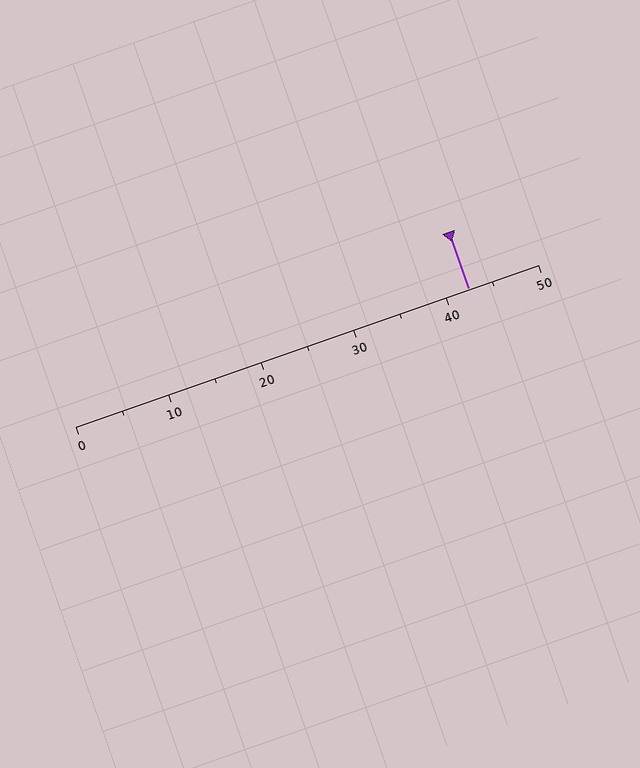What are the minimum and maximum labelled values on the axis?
The axis runs from 0 to 50.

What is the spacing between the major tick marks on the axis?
The major ticks are spaced 10 apart.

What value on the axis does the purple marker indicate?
The marker indicates approximately 42.5.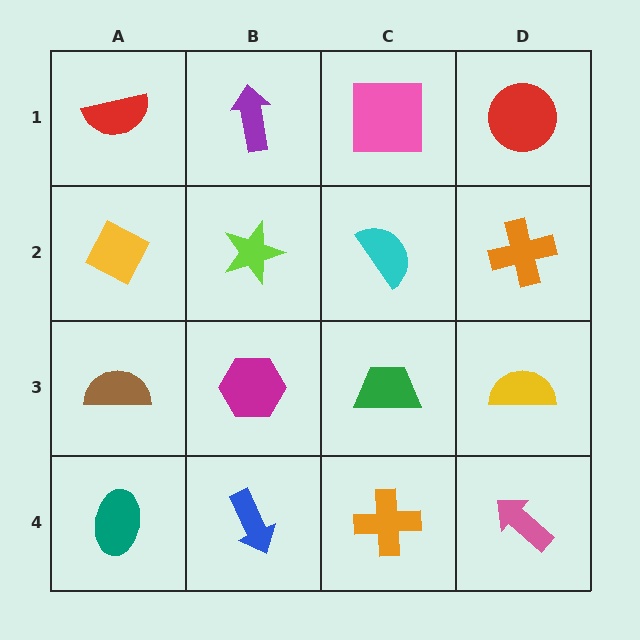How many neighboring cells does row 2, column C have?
4.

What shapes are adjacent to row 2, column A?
A red semicircle (row 1, column A), a brown semicircle (row 3, column A), a lime star (row 2, column B).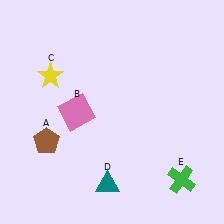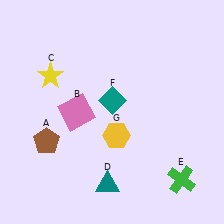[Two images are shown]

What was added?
A teal diamond (F), a yellow hexagon (G) were added in Image 2.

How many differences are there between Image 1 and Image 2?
There are 2 differences between the two images.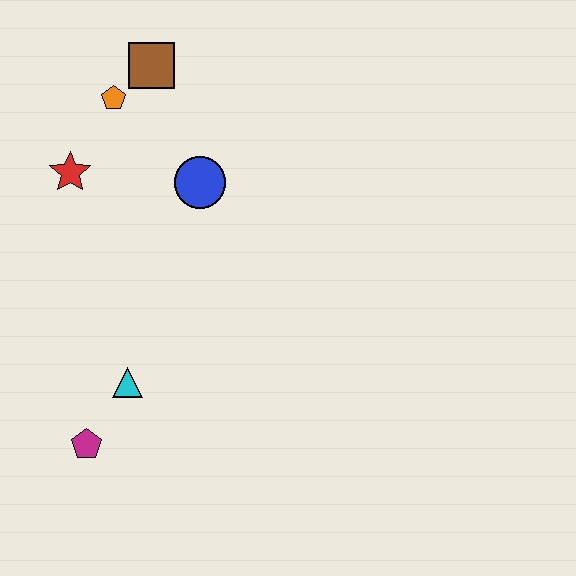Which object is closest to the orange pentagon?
The brown square is closest to the orange pentagon.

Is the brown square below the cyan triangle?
No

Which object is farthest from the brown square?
The magenta pentagon is farthest from the brown square.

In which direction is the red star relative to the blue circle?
The red star is to the left of the blue circle.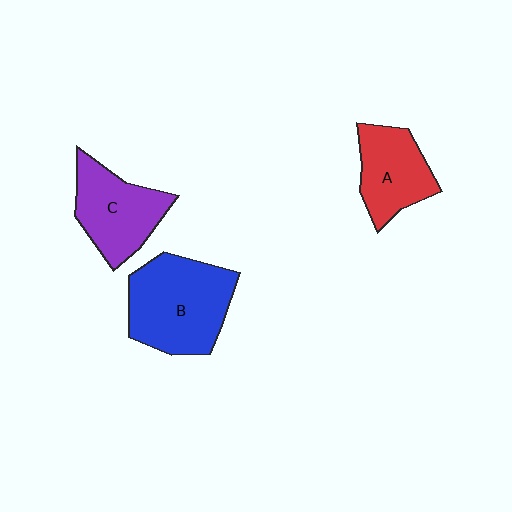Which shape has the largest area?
Shape B (blue).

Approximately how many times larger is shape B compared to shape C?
Approximately 1.3 times.